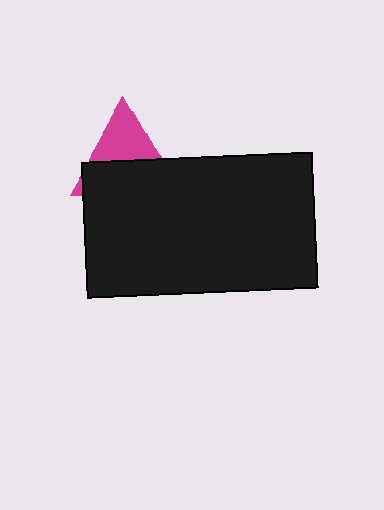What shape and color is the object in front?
The object in front is a black rectangle.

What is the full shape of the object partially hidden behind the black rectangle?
The partially hidden object is a magenta triangle.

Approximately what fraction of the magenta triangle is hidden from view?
Roughly 54% of the magenta triangle is hidden behind the black rectangle.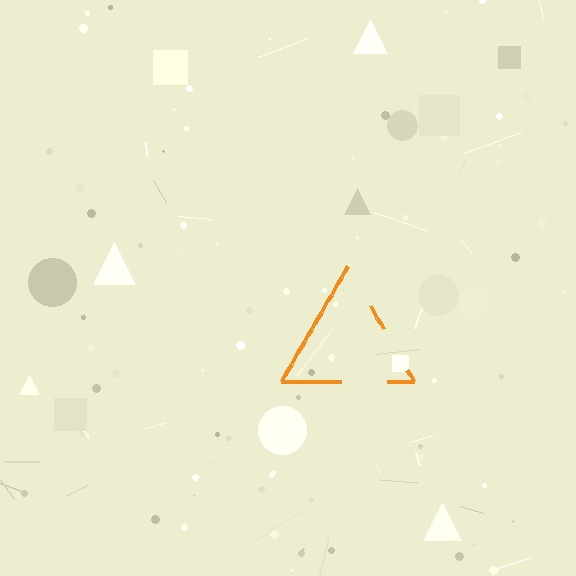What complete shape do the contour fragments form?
The contour fragments form a triangle.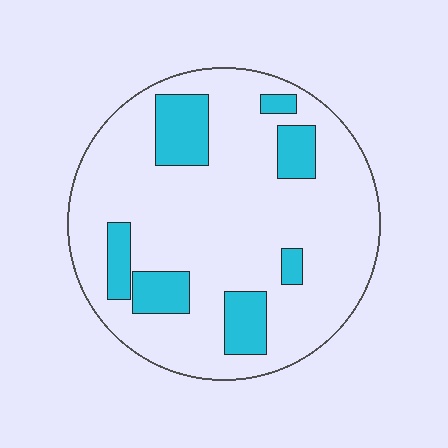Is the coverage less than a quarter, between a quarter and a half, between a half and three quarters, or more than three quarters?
Less than a quarter.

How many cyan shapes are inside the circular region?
7.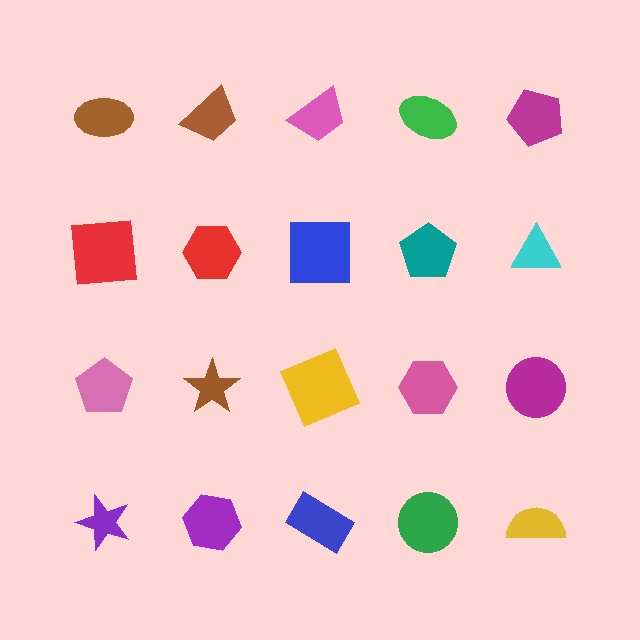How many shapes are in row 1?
5 shapes.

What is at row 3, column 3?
A yellow square.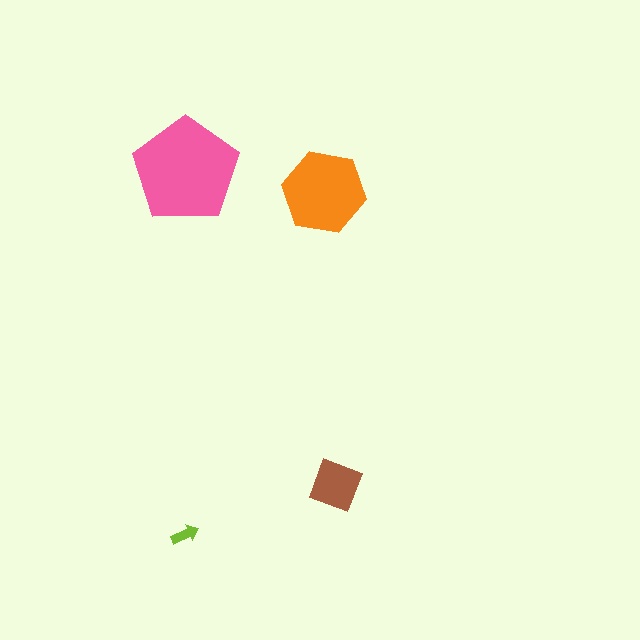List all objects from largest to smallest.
The pink pentagon, the orange hexagon, the brown square, the lime arrow.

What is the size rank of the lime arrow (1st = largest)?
4th.